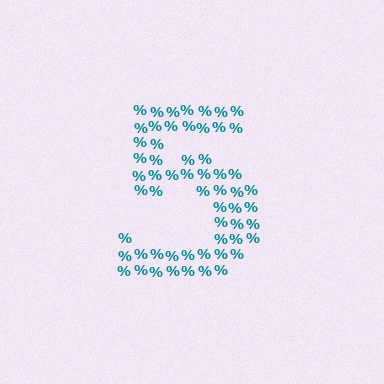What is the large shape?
The large shape is the digit 5.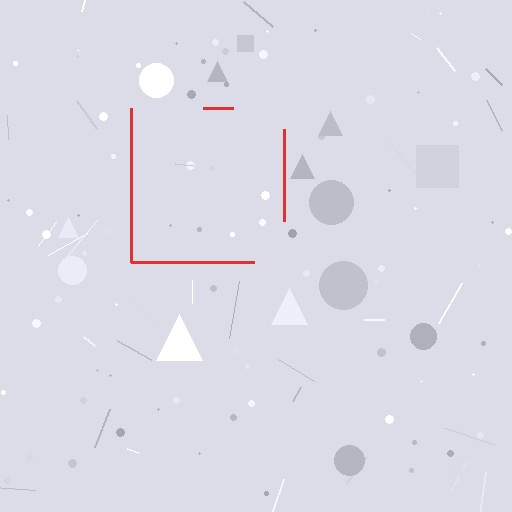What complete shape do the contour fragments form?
The contour fragments form a square.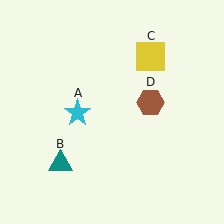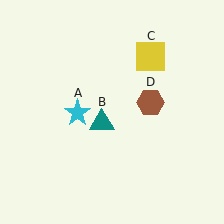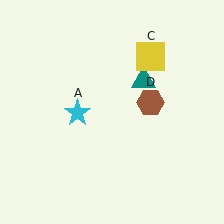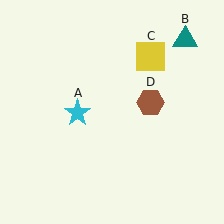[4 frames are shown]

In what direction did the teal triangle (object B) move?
The teal triangle (object B) moved up and to the right.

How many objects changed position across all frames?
1 object changed position: teal triangle (object B).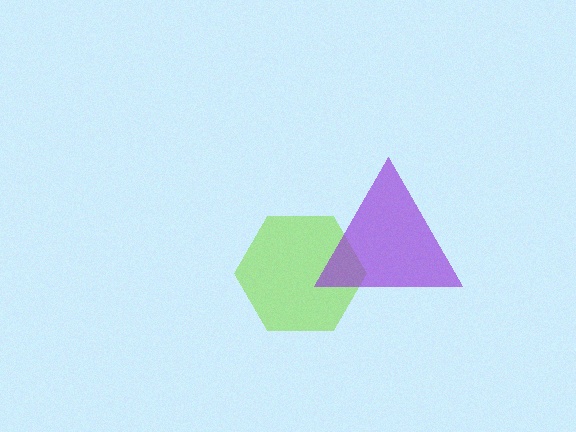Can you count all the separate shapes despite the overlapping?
Yes, there are 2 separate shapes.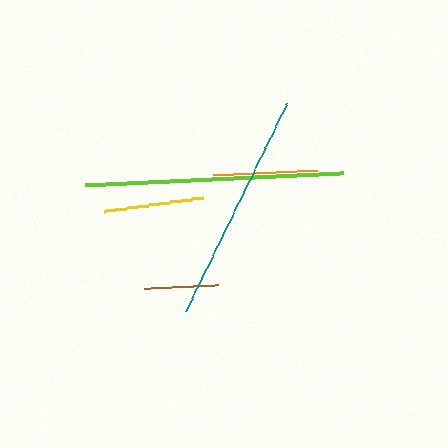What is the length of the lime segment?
The lime segment is approximately 259 pixels long.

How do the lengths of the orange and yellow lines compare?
The orange and yellow lines are approximately the same length.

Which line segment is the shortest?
The brown line is the shortest at approximately 74 pixels.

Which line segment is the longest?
The lime line is the longest at approximately 259 pixels.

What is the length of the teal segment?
The teal segment is approximately 231 pixels long.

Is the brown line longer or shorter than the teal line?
The teal line is longer than the brown line.